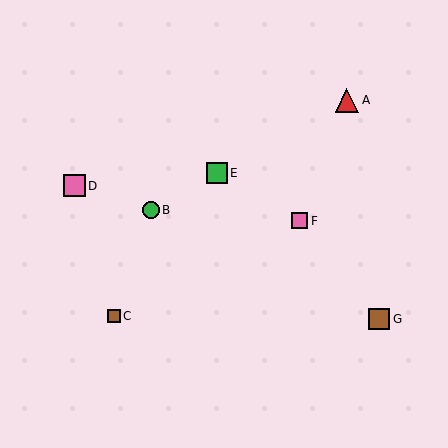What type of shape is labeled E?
Shape E is a green square.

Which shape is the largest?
The red triangle (labeled A) is the largest.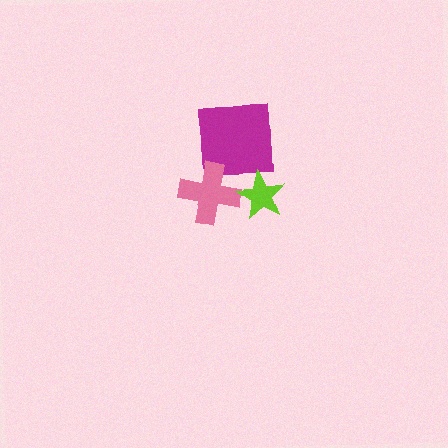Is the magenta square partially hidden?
Yes, it is partially covered by another shape.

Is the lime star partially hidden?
No, no other shape covers it.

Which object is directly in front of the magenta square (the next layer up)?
The pink cross is directly in front of the magenta square.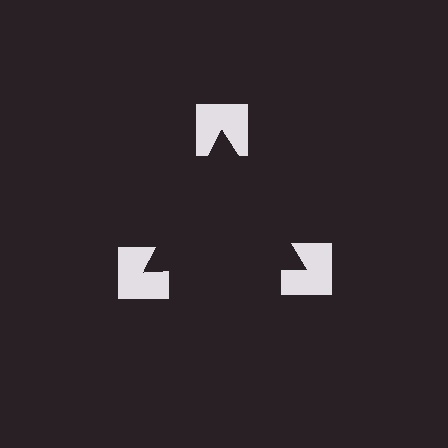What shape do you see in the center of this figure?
An illusory triangle — its edges are inferred from the aligned wedge cuts in the notched squares, not physically drawn.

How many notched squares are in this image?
There are 3 — one at each vertex of the illusory triangle.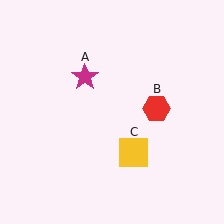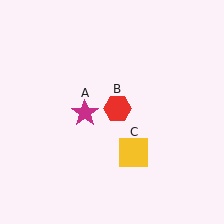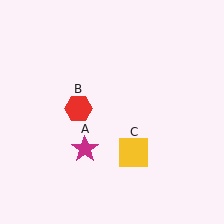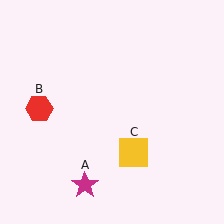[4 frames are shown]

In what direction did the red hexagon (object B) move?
The red hexagon (object B) moved left.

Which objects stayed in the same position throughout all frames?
Yellow square (object C) remained stationary.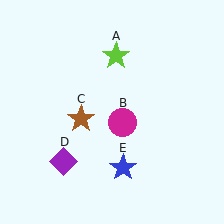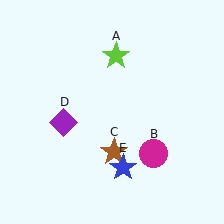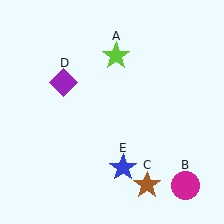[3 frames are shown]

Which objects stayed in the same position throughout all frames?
Lime star (object A) and blue star (object E) remained stationary.